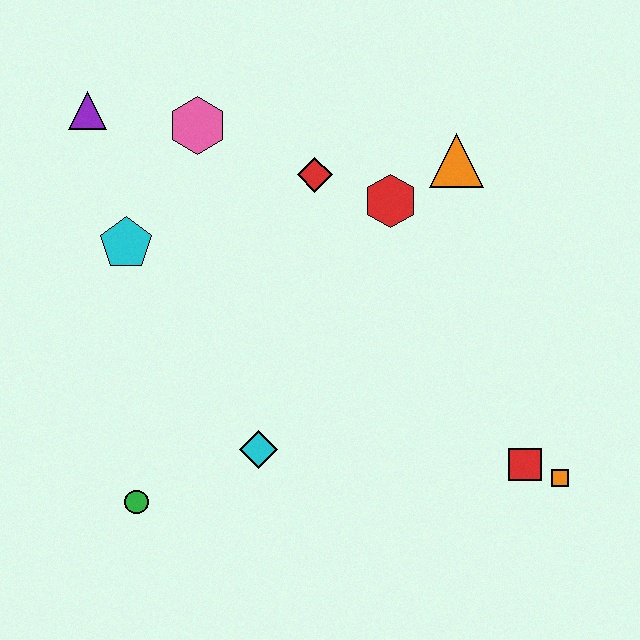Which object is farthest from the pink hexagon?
The orange square is farthest from the pink hexagon.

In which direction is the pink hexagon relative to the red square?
The pink hexagon is above the red square.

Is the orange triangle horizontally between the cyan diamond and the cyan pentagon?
No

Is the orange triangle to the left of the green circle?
No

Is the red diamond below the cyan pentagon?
No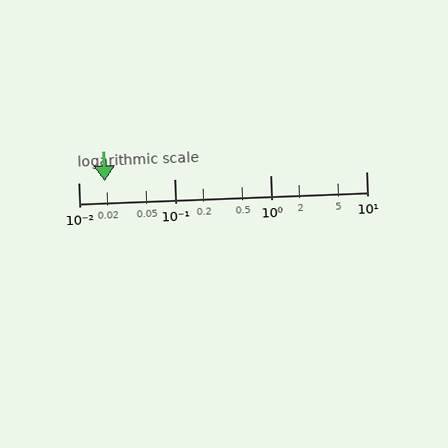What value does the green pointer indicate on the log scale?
The pointer indicates approximately 0.019.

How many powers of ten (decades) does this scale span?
The scale spans 3 decades, from 0.01 to 10.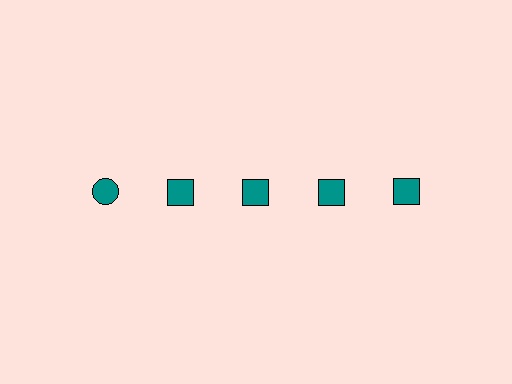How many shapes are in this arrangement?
There are 5 shapes arranged in a grid pattern.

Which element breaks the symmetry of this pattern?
The teal circle in the top row, leftmost column breaks the symmetry. All other shapes are teal squares.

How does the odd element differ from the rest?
It has a different shape: circle instead of square.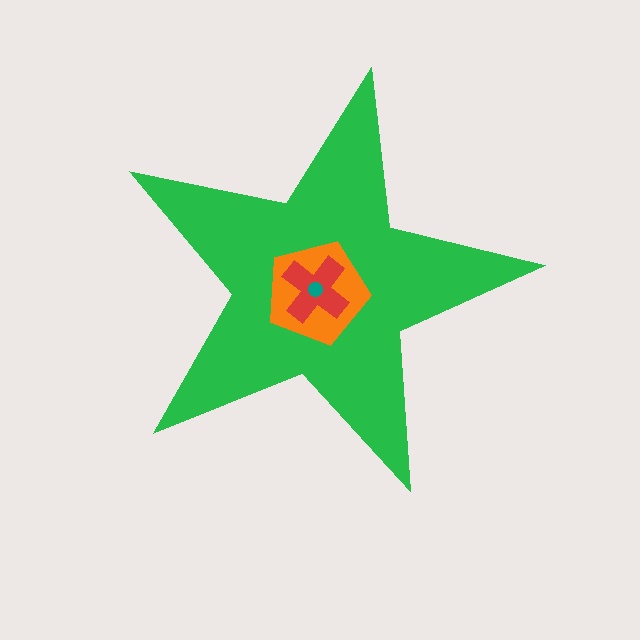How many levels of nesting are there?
4.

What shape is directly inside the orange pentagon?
The red cross.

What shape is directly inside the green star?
The orange pentagon.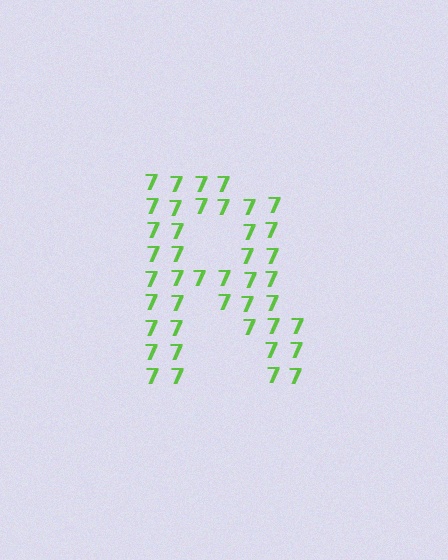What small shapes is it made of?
It is made of small digit 7's.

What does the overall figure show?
The overall figure shows the letter R.